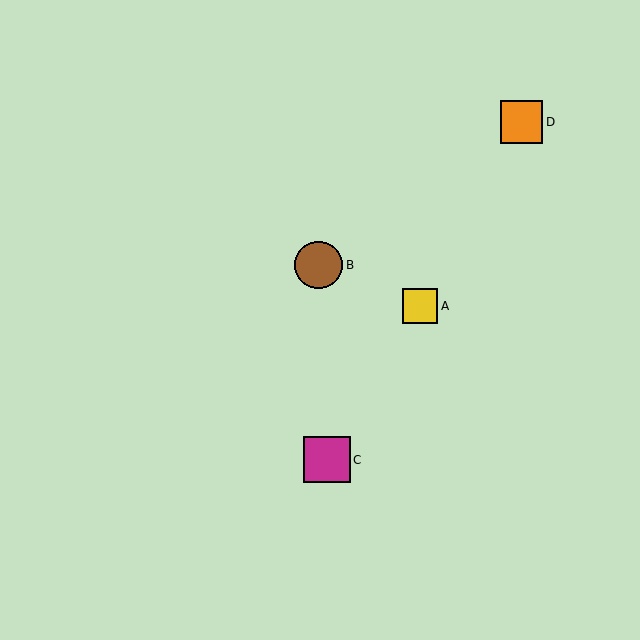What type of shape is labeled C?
Shape C is a magenta square.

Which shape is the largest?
The brown circle (labeled B) is the largest.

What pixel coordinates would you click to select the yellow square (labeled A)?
Click at (420, 306) to select the yellow square A.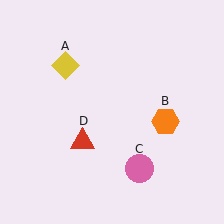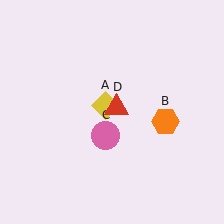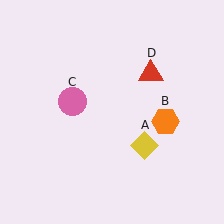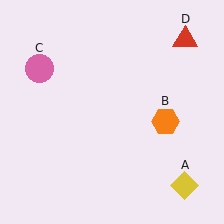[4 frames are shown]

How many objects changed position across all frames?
3 objects changed position: yellow diamond (object A), pink circle (object C), red triangle (object D).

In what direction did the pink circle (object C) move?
The pink circle (object C) moved up and to the left.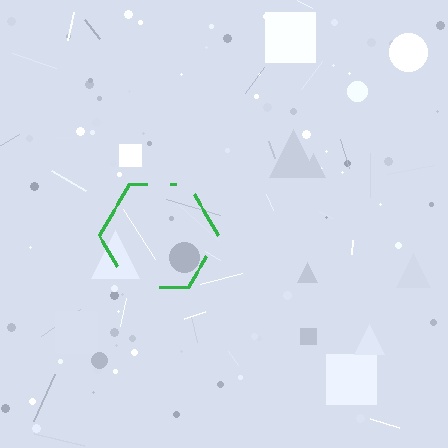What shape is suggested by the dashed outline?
The dashed outline suggests a hexagon.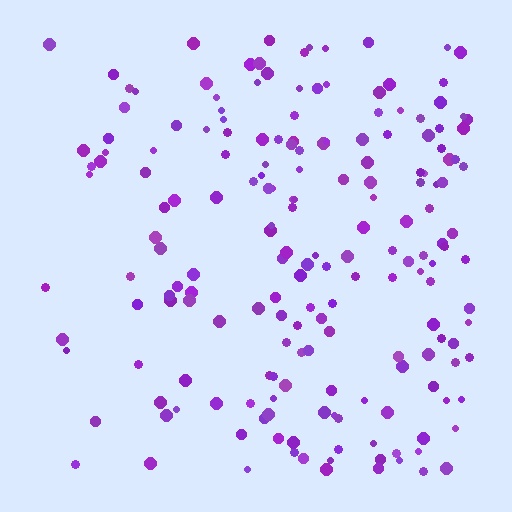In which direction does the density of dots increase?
From left to right, with the right side densest.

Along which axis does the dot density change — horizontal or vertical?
Horizontal.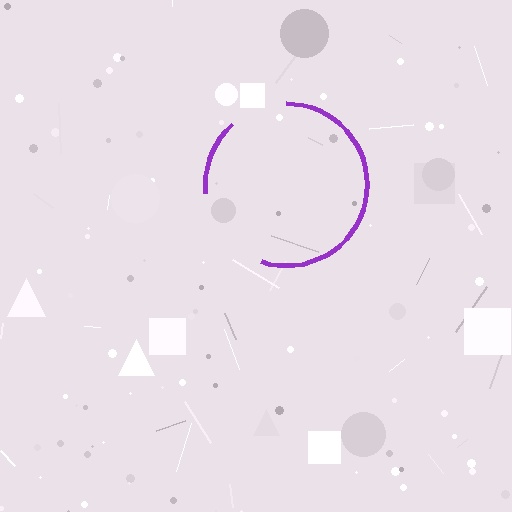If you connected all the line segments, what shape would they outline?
They would outline a circle.